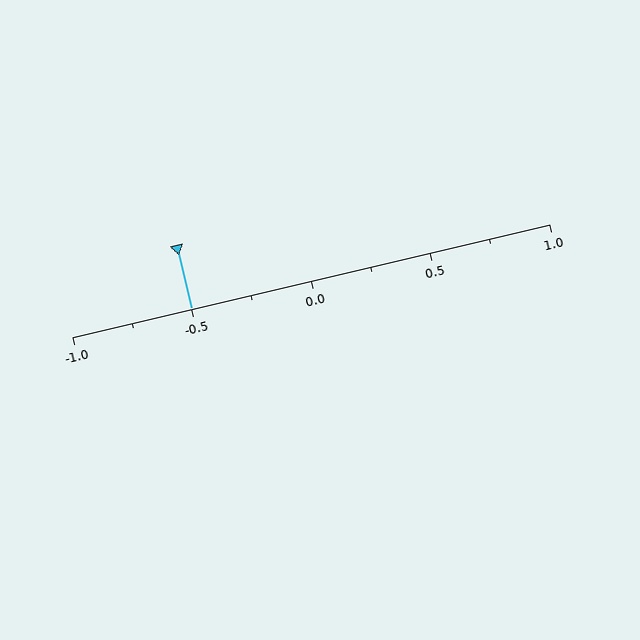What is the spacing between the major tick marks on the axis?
The major ticks are spaced 0.5 apart.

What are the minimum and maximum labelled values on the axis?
The axis runs from -1.0 to 1.0.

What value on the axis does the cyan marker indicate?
The marker indicates approximately -0.5.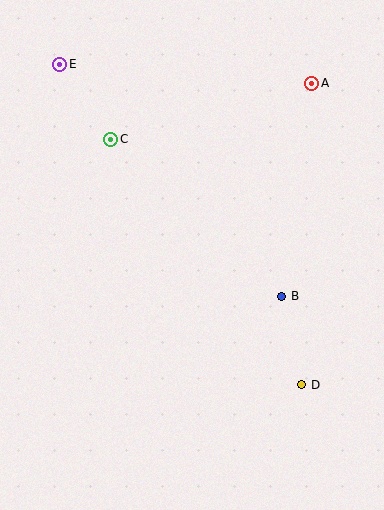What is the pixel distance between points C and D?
The distance between C and D is 311 pixels.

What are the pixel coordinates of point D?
Point D is at (302, 385).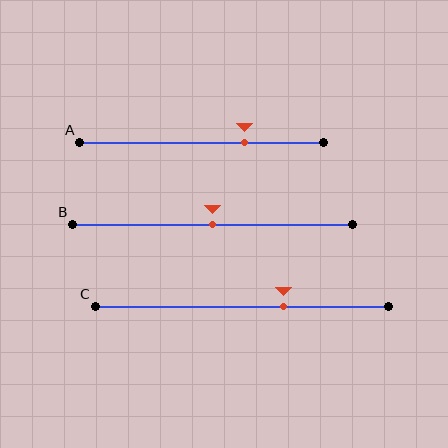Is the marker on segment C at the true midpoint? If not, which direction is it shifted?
No, the marker on segment C is shifted to the right by about 14% of the segment length.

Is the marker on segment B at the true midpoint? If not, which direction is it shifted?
Yes, the marker on segment B is at the true midpoint.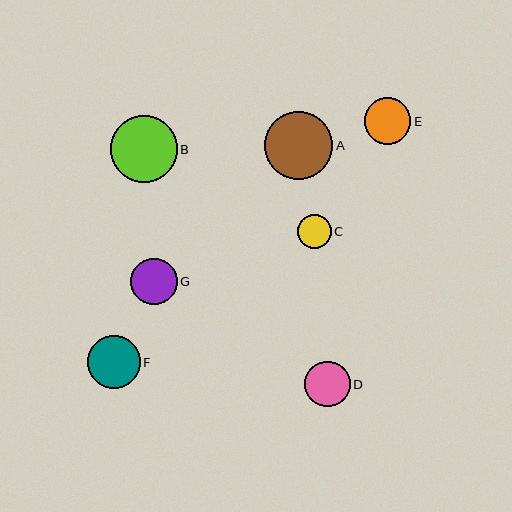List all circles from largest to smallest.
From largest to smallest: A, B, F, G, E, D, C.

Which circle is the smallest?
Circle C is the smallest with a size of approximately 34 pixels.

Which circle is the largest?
Circle A is the largest with a size of approximately 68 pixels.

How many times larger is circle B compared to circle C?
Circle B is approximately 2.0 times the size of circle C.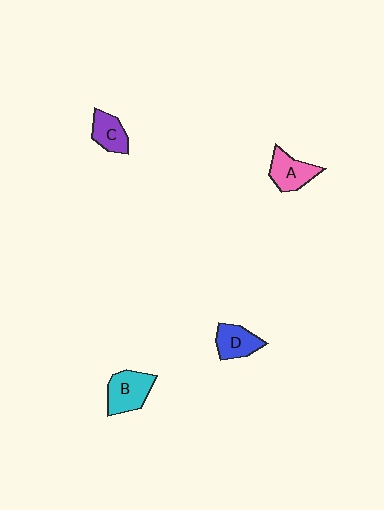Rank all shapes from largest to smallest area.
From largest to smallest: B (cyan), A (pink), D (blue), C (purple).